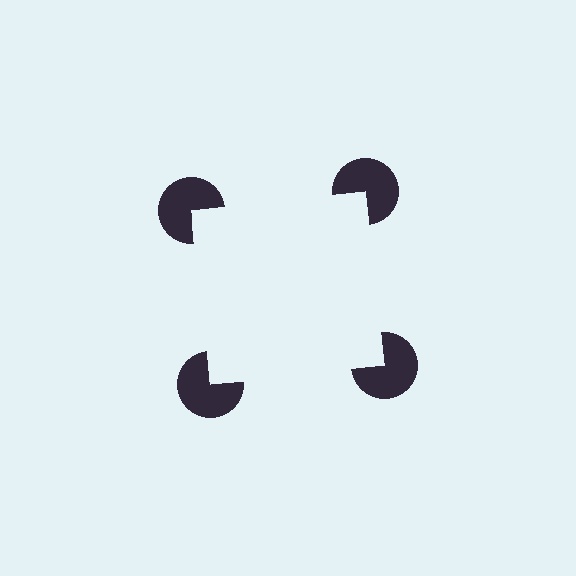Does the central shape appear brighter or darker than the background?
It typically appears slightly brighter than the background, even though no actual brightness change is drawn.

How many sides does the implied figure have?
4 sides.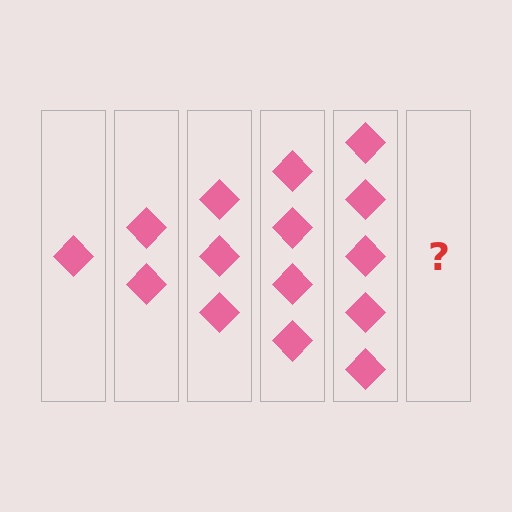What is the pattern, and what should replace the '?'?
The pattern is that each step adds one more diamond. The '?' should be 6 diamonds.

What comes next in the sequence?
The next element should be 6 diamonds.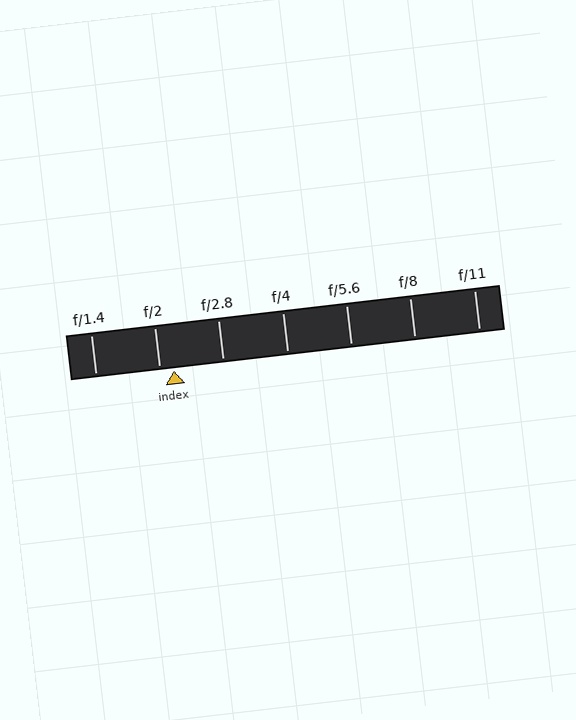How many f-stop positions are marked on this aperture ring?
There are 7 f-stop positions marked.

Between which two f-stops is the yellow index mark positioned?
The index mark is between f/2 and f/2.8.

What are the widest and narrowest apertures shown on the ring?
The widest aperture shown is f/1.4 and the narrowest is f/11.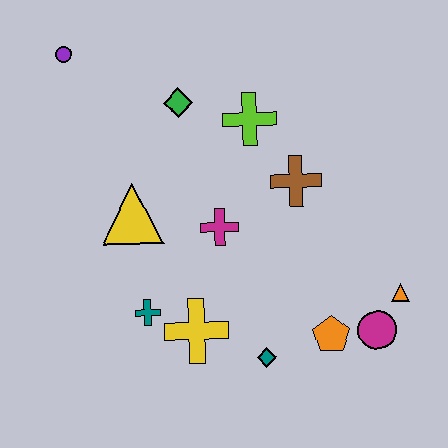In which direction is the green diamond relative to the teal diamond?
The green diamond is above the teal diamond.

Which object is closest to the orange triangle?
The magenta circle is closest to the orange triangle.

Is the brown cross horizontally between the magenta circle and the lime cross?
Yes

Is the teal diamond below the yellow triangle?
Yes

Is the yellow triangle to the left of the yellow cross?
Yes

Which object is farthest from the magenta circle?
The purple circle is farthest from the magenta circle.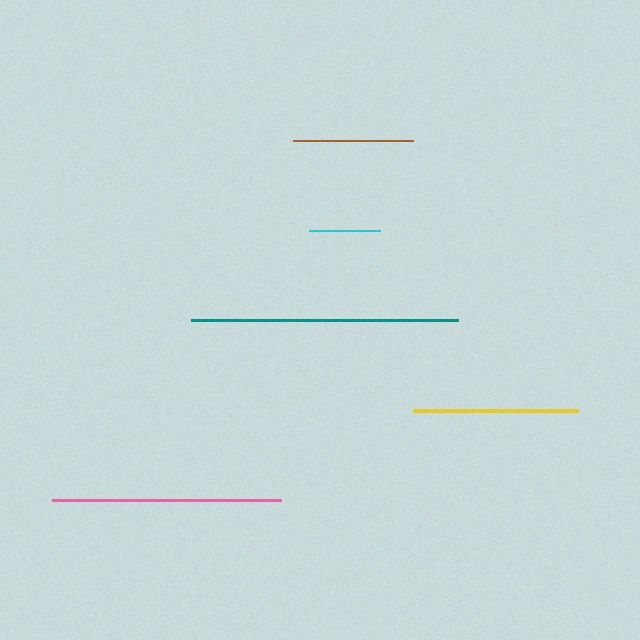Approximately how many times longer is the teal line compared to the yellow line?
The teal line is approximately 1.6 times the length of the yellow line.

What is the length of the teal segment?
The teal segment is approximately 266 pixels long.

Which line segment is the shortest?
The cyan line is the shortest at approximately 71 pixels.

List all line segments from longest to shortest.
From longest to shortest: teal, pink, yellow, brown, cyan.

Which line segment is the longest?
The teal line is the longest at approximately 266 pixels.